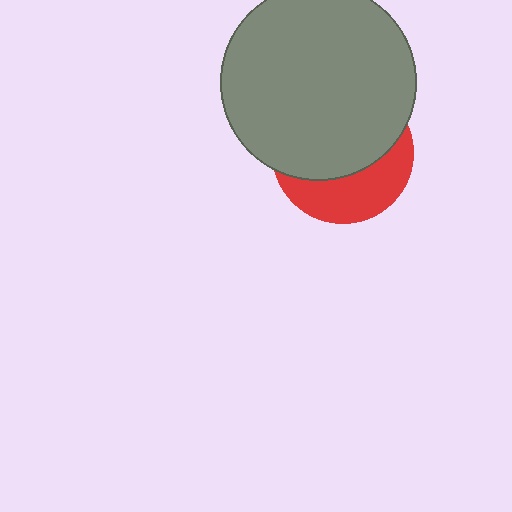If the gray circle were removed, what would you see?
You would see the complete red circle.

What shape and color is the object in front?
The object in front is a gray circle.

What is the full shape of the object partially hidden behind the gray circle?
The partially hidden object is a red circle.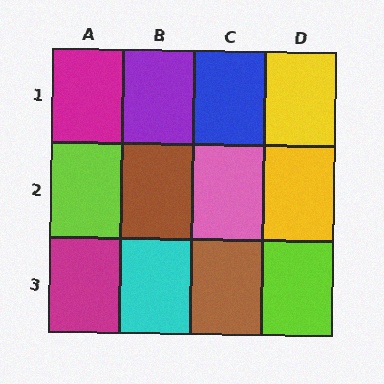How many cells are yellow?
2 cells are yellow.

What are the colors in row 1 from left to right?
Magenta, purple, blue, yellow.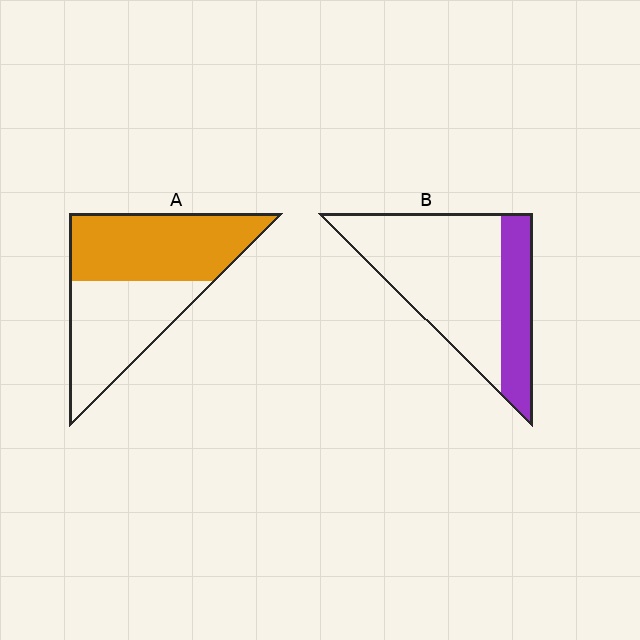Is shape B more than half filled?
No.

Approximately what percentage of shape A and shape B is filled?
A is approximately 55% and B is approximately 25%.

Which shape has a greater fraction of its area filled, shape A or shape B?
Shape A.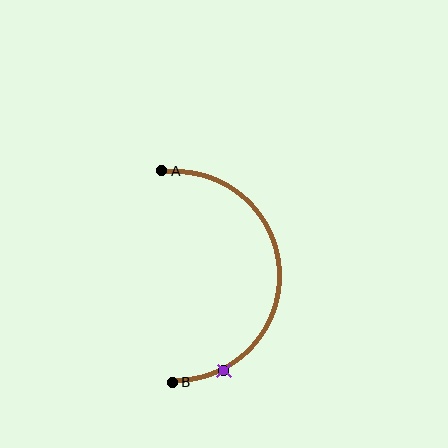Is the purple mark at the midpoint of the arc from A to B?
No. The purple mark lies on the arc but is closer to endpoint B. The arc midpoint would be at the point on the curve equidistant along the arc from both A and B.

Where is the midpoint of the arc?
The arc midpoint is the point on the curve farthest from the straight line joining A and B. It sits to the right of that line.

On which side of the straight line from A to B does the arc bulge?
The arc bulges to the right of the straight line connecting A and B.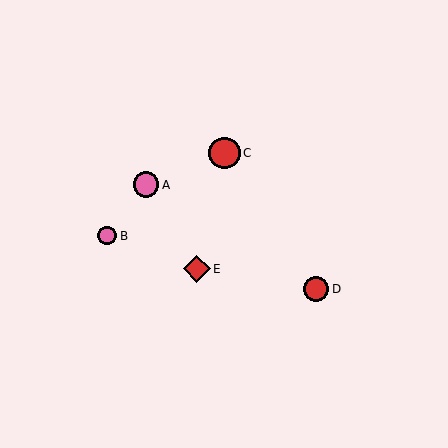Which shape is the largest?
The red circle (labeled C) is the largest.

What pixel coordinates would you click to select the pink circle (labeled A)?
Click at (146, 185) to select the pink circle A.